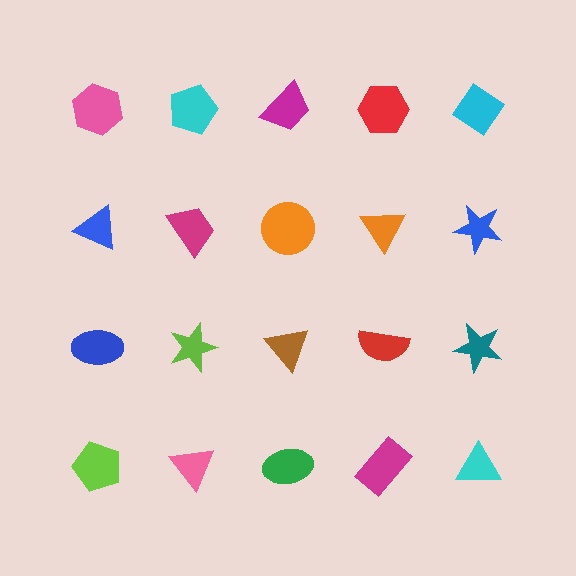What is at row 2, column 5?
A blue star.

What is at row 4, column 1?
A lime pentagon.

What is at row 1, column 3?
A magenta trapezoid.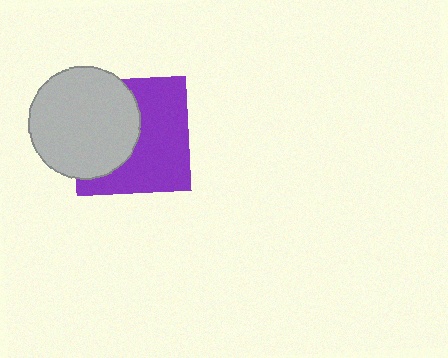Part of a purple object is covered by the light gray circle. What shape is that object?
It is a square.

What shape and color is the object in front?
The object in front is a light gray circle.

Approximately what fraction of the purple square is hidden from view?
Roughly 44% of the purple square is hidden behind the light gray circle.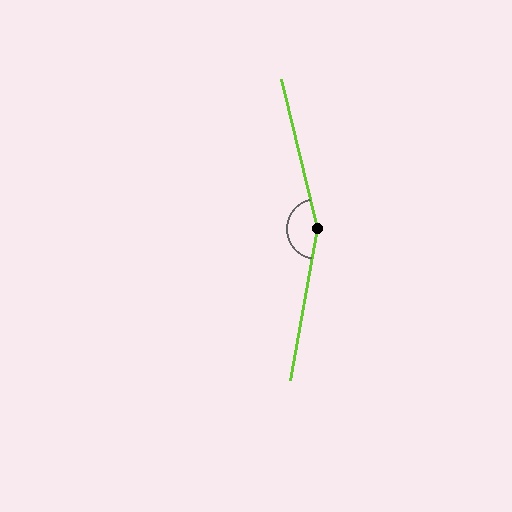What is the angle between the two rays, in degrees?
Approximately 157 degrees.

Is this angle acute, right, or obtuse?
It is obtuse.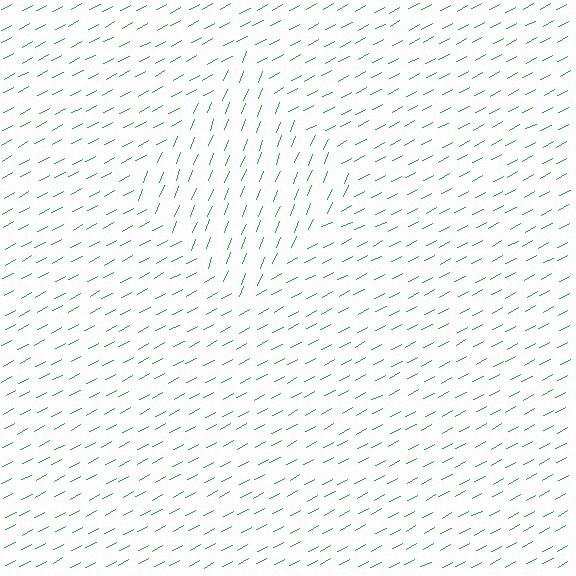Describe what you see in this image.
The image is filled with small green line segments. A diamond region in the image has lines oriented differently from the surrounding lines, creating a visible texture boundary.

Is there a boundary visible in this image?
Yes, there is a texture boundary formed by a change in line orientation.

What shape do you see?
I see a diamond.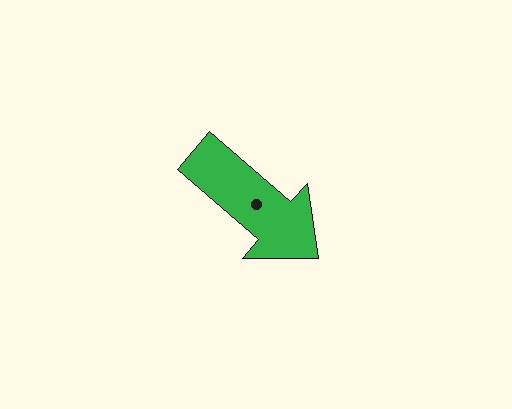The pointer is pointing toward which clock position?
Roughly 4 o'clock.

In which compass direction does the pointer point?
Southeast.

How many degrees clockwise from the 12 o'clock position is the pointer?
Approximately 131 degrees.